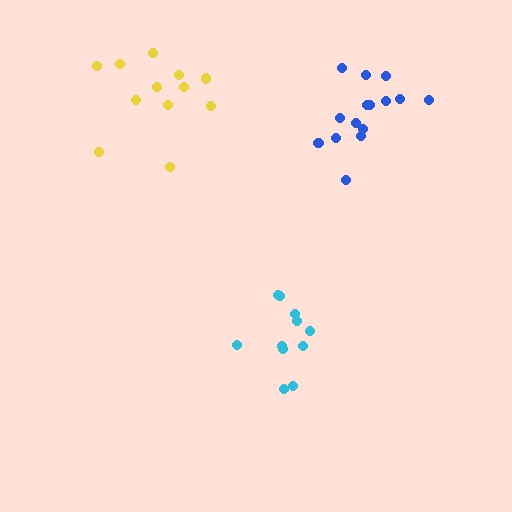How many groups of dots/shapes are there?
There are 3 groups.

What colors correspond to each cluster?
The clusters are colored: yellow, blue, cyan.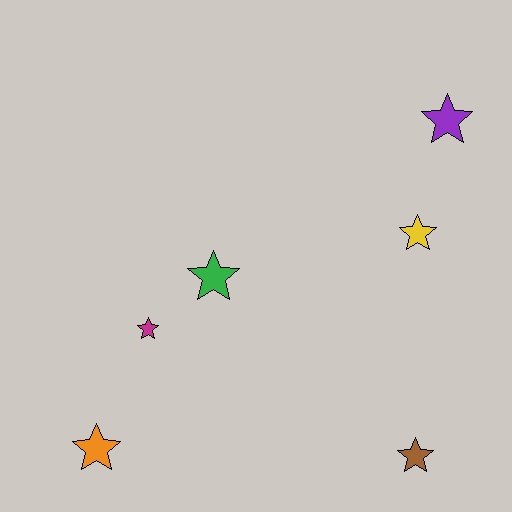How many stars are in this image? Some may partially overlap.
There are 6 stars.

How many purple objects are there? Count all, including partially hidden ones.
There is 1 purple object.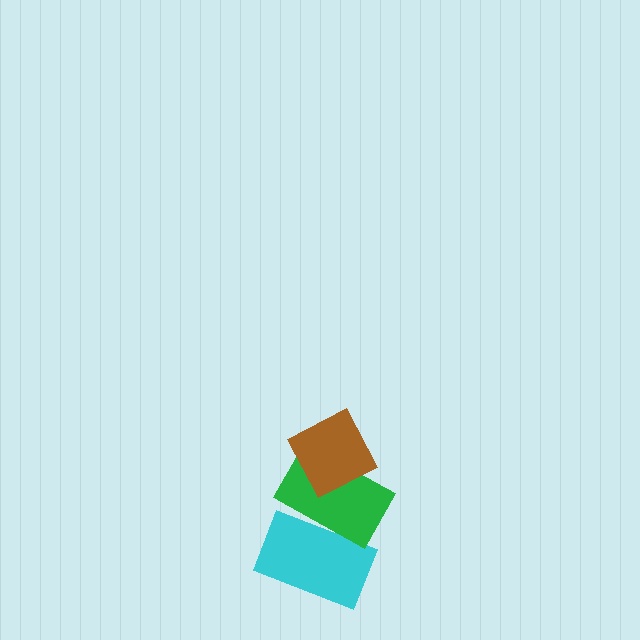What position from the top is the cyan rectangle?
The cyan rectangle is 3rd from the top.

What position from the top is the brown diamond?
The brown diamond is 1st from the top.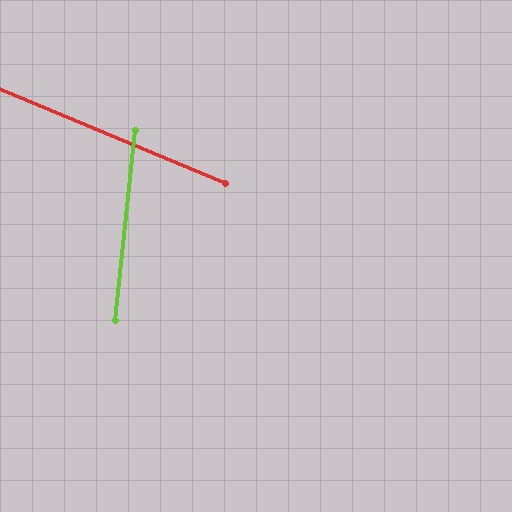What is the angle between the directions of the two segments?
Approximately 73 degrees.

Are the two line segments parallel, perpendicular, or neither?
Neither parallel nor perpendicular — they differ by about 73°.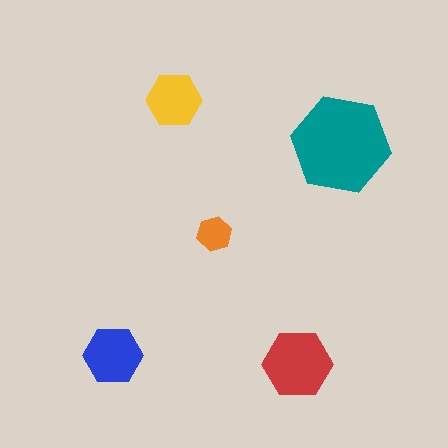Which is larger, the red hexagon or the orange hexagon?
The red one.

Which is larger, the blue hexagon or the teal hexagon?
The teal one.